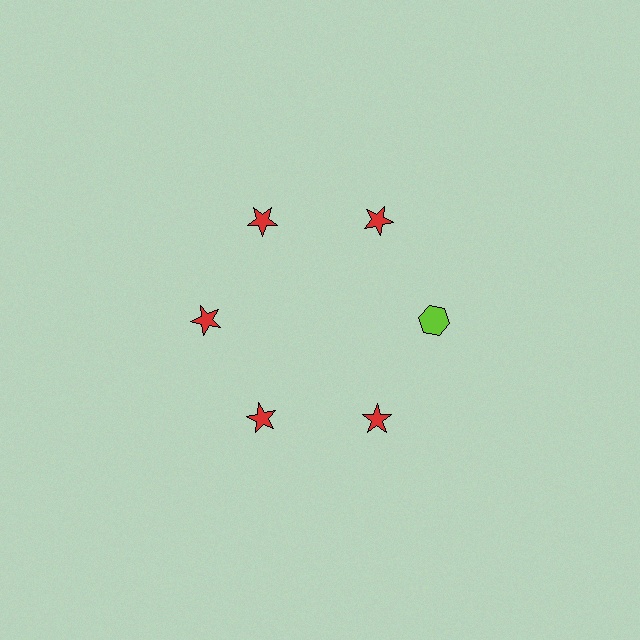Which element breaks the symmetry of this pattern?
The lime hexagon at roughly the 3 o'clock position breaks the symmetry. All other shapes are red stars.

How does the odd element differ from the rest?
It differs in both color (lime instead of red) and shape (hexagon instead of star).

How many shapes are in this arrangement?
There are 6 shapes arranged in a ring pattern.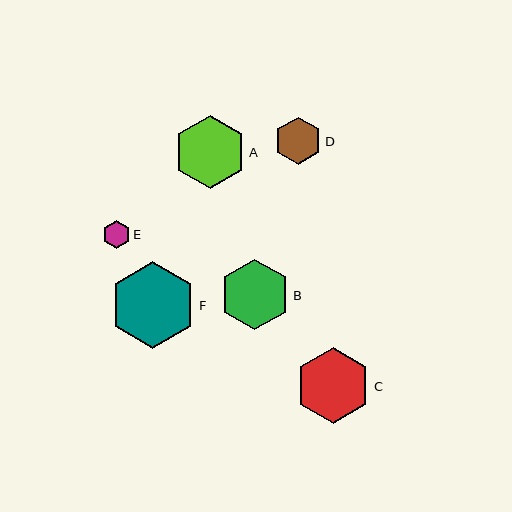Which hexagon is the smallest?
Hexagon E is the smallest with a size of approximately 28 pixels.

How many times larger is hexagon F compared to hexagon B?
Hexagon F is approximately 1.2 times the size of hexagon B.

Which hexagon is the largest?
Hexagon F is the largest with a size of approximately 87 pixels.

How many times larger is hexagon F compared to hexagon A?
Hexagon F is approximately 1.2 times the size of hexagon A.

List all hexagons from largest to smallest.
From largest to smallest: F, C, A, B, D, E.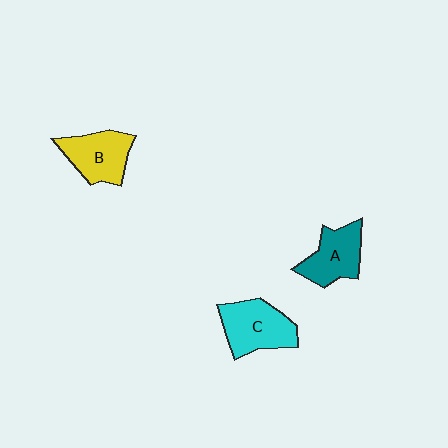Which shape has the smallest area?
Shape A (teal).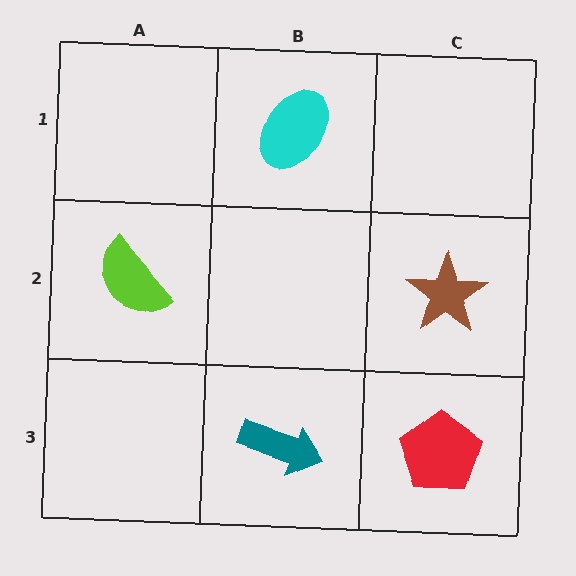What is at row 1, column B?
A cyan ellipse.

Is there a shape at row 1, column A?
No, that cell is empty.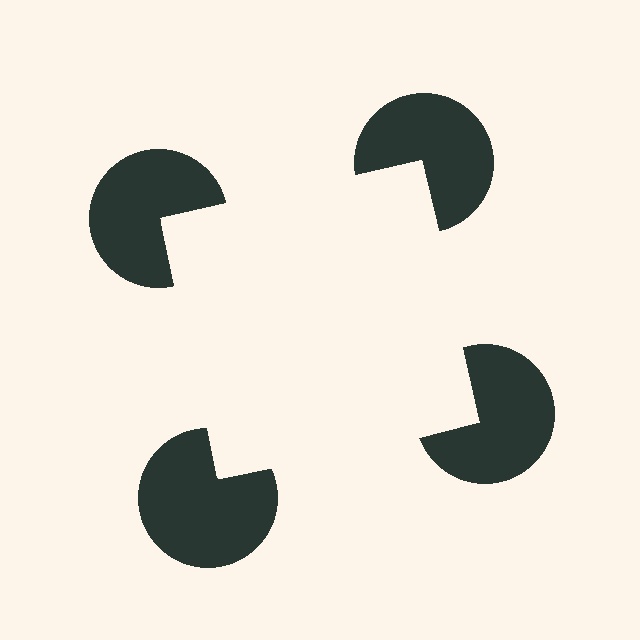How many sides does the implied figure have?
4 sides.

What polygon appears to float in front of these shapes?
An illusory square — its edges are inferred from the aligned wedge cuts in the pac-man discs, not physically drawn.